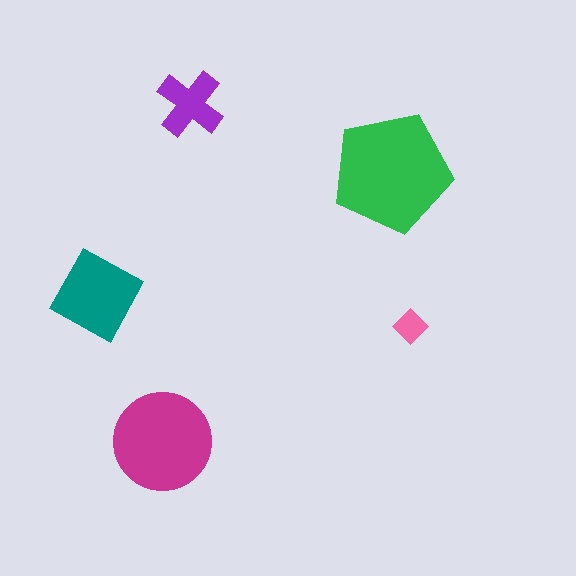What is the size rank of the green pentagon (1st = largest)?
1st.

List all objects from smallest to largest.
The pink diamond, the purple cross, the teal square, the magenta circle, the green pentagon.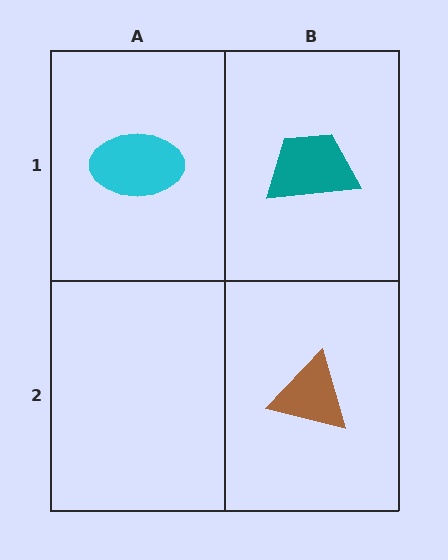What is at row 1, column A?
A cyan ellipse.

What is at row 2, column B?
A brown triangle.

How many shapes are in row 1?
2 shapes.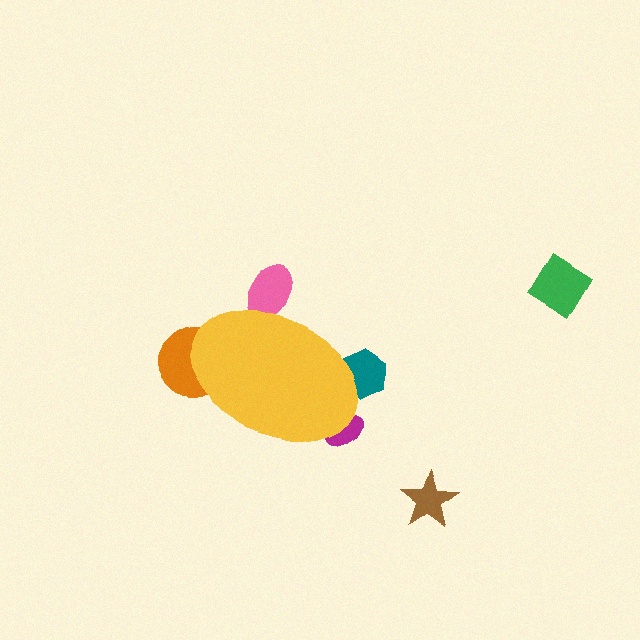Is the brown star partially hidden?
No, the brown star is fully visible.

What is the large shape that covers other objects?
A yellow ellipse.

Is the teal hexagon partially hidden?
Yes, the teal hexagon is partially hidden behind the yellow ellipse.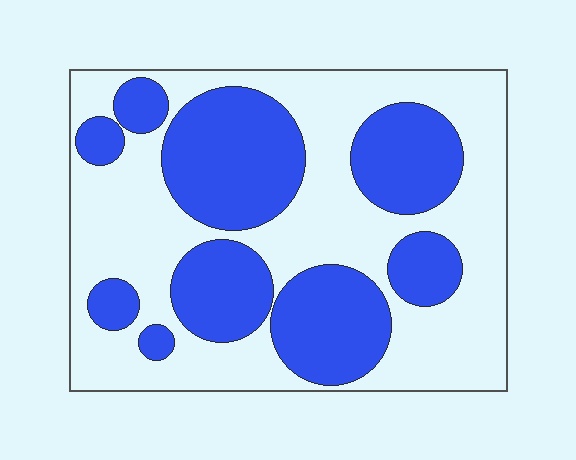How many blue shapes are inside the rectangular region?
9.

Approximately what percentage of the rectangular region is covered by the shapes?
Approximately 40%.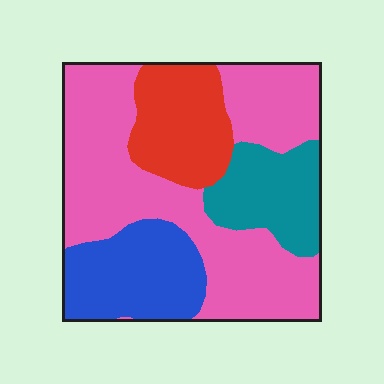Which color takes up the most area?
Pink, at roughly 50%.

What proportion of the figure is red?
Red takes up about one sixth (1/6) of the figure.